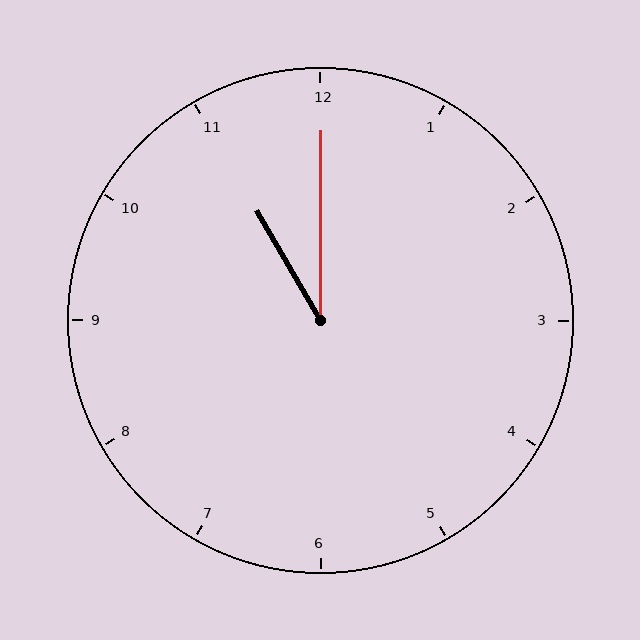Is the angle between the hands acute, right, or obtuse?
It is acute.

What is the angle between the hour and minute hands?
Approximately 30 degrees.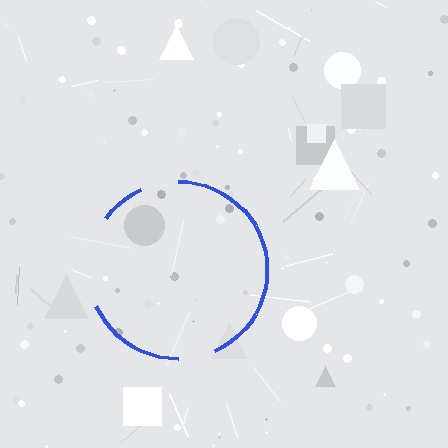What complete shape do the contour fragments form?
The contour fragments form a circle.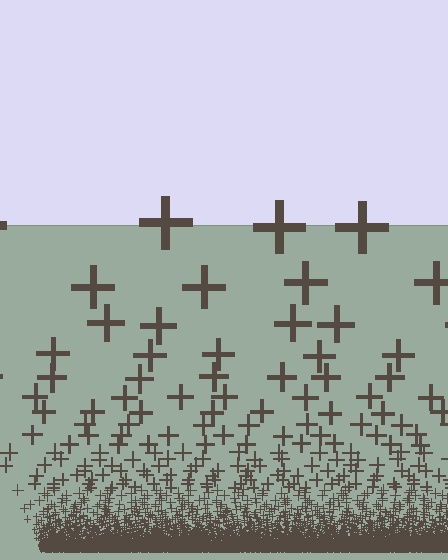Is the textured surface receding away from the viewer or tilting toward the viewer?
The surface appears to tilt toward the viewer. Texture elements get larger and sparser toward the top.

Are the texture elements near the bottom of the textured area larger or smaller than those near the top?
Smaller. The gradient is inverted — elements near the bottom are smaller and denser.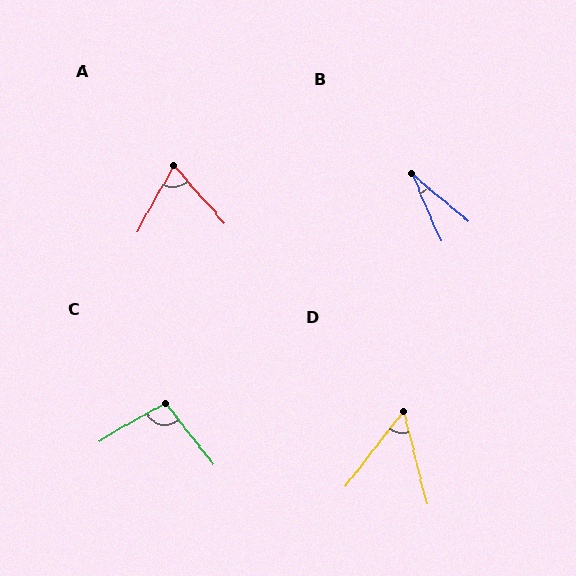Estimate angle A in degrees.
Approximately 70 degrees.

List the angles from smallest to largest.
B (27°), D (52°), A (70°), C (98°).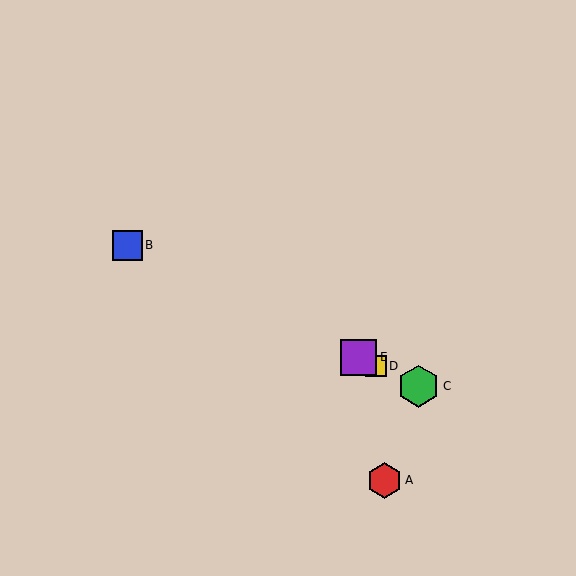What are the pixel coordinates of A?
Object A is at (384, 480).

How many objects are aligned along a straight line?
4 objects (B, C, D, E) are aligned along a straight line.